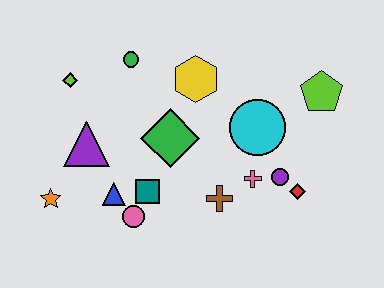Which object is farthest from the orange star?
The lime pentagon is farthest from the orange star.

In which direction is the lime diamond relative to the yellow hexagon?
The lime diamond is to the left of the yellow hexagon.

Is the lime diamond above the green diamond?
Yes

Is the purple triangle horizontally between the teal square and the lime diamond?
Yes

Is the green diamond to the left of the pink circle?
No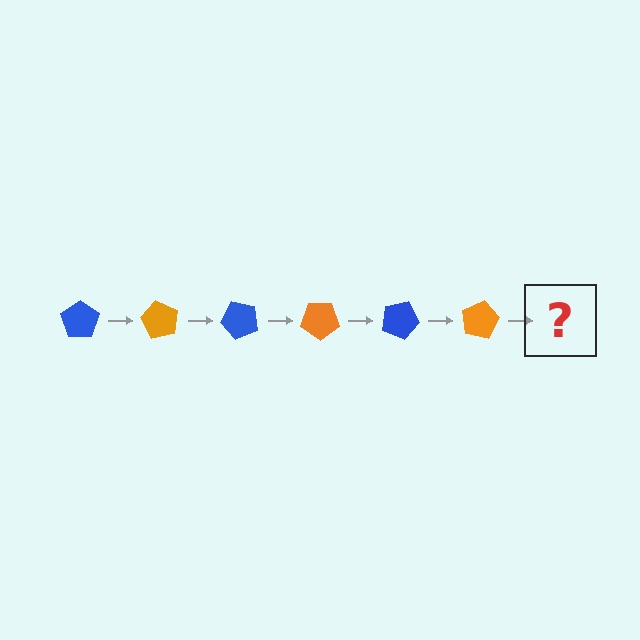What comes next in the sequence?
The next element should be a blue pentagon, rotated 360 degrees from the start.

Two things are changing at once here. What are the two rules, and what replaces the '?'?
The two rules are that it rotates 60 degrees each step and the color cycles through blue and orange. The '?' should be a blue pentagon, rotated 360 degrees from the start.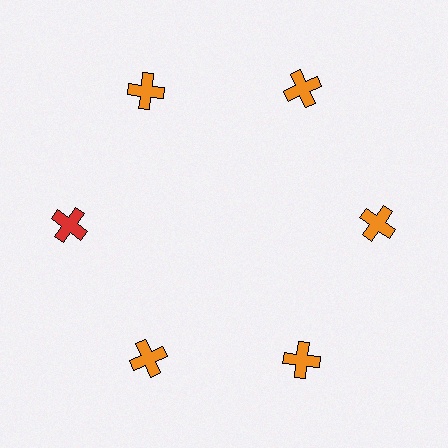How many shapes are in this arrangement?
There are 6 shapes arranged in a ring pattern.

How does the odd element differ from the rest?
It has a different color: red instead of orange.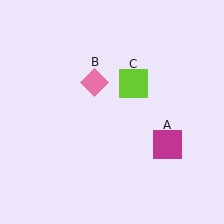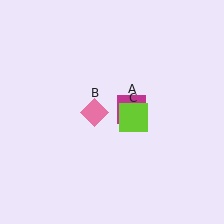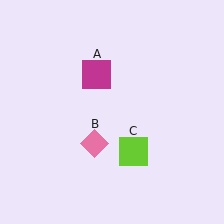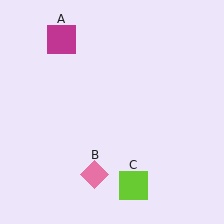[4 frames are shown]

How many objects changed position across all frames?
3 objects changed position: magenta square (object A), pink diamond (object B), lime square (object C).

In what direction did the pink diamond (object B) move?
The pink diamond (object B) moved down.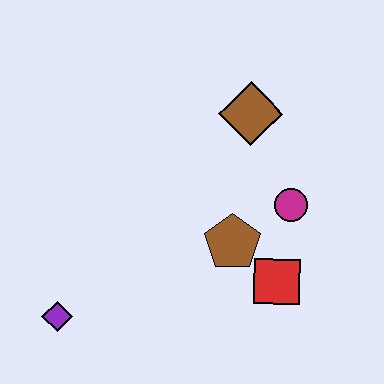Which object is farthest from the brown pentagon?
The purple diamond is farthest from the brown pentagon.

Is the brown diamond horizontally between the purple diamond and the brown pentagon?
No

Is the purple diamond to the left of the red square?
Yes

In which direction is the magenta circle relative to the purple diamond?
The magenta circle is to the right of the purple diamond.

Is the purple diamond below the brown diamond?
Yes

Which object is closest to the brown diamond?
The magenta circle is closest to the brown diamond.